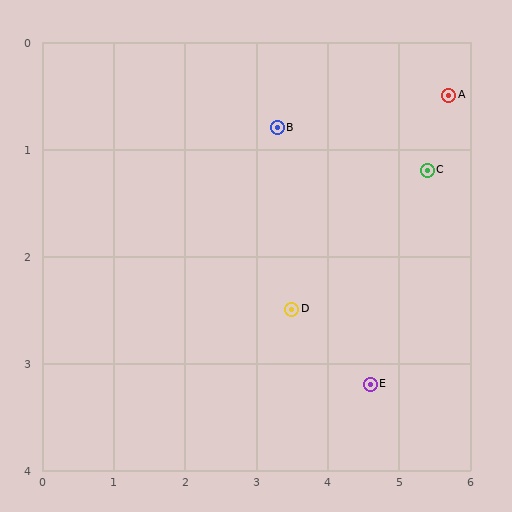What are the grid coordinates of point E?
Point E is at approximately (4.6, 3.2).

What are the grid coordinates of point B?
Point B is at approximately (3.3, 0.8).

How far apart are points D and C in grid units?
Points D and C are about 2.3 grid units apart.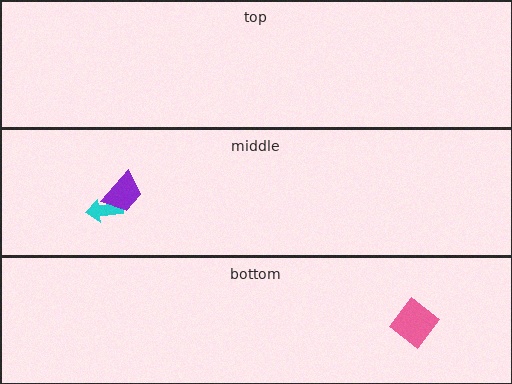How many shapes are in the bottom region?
1.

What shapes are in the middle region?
The cyan arrow, the purple trapezoid.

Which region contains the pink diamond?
The bottom region.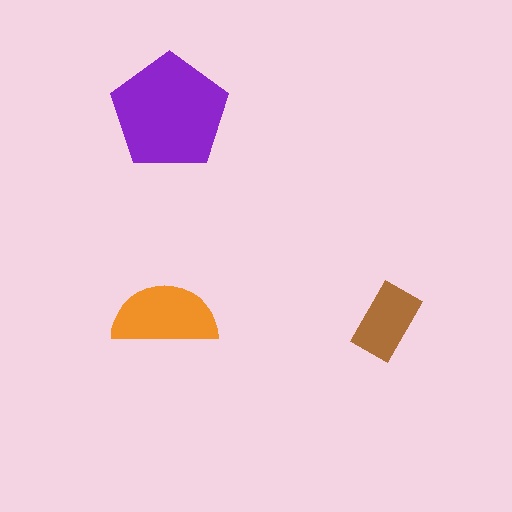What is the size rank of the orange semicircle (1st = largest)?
2nd.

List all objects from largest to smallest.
The purple pentagon, the orange semicircle, the brown rectangle.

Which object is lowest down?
The brown rectangle is bottommost.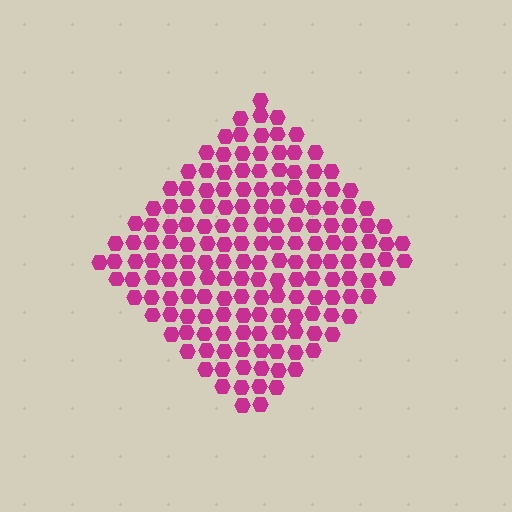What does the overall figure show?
The overall figure shows a diamond.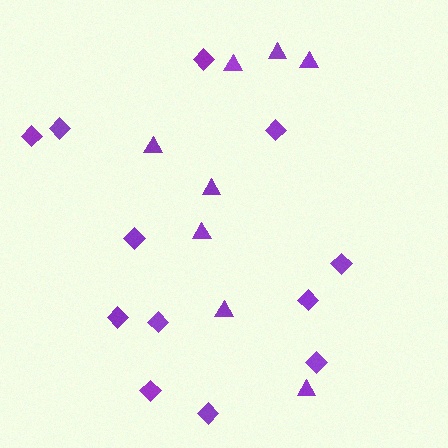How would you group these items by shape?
There are 2 groups: one group of diamonds (12) and one group of triangles (8).